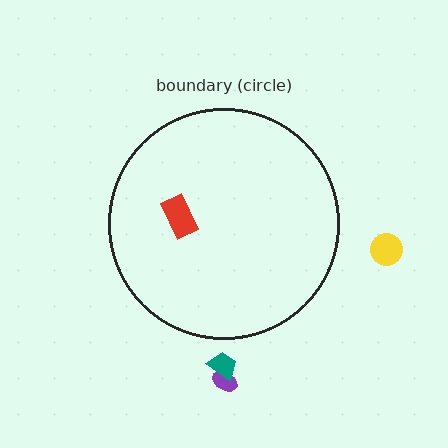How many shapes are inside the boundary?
1 inside, 3 outside.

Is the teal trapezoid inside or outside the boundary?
Outside.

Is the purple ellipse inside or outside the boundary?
Outside.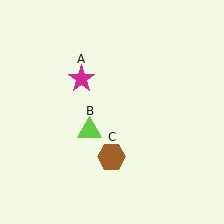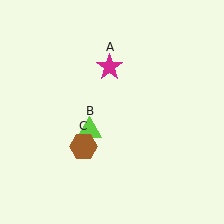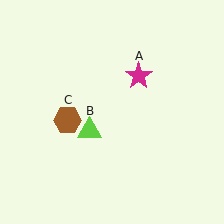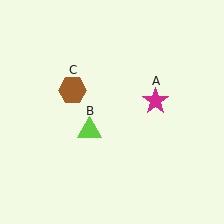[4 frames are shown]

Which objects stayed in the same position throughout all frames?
Lime triangle (object B) remained stationary.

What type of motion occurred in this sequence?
The magenta star (object A), brown hexagon (object C) rotated clockwise around the center of the scene.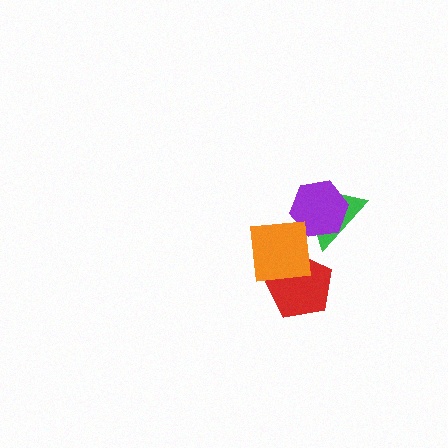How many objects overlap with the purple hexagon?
2 objects overlap with the purple hexagon.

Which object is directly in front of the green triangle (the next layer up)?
The purple hexagon is directly in front of the green triangle.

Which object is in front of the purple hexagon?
The orange square is in front of the purple hexagon.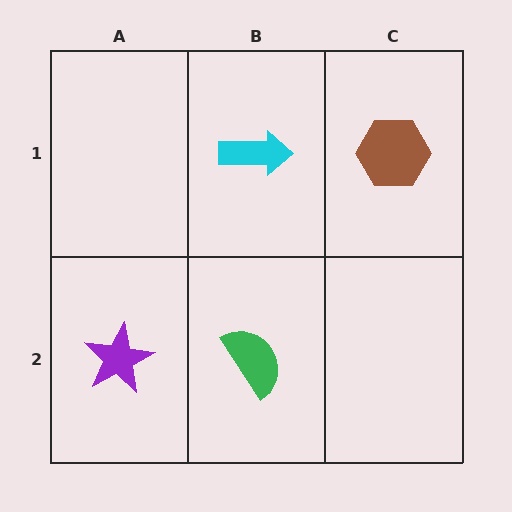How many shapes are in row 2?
2 shapes.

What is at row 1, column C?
A brown hexagon.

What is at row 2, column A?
A purple star.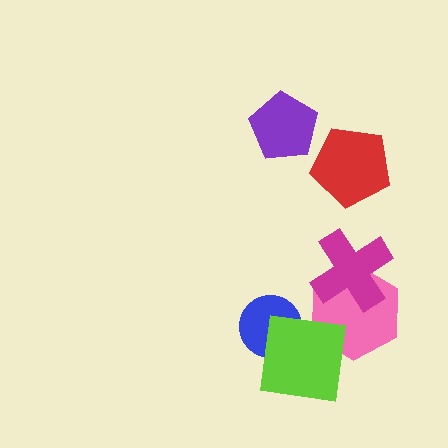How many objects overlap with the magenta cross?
1 object overlaps with the magenta cross.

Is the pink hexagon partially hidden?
Yes, it is partially covered by another shape.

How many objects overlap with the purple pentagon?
0 objects overlap with the purple pentagon.